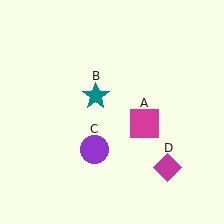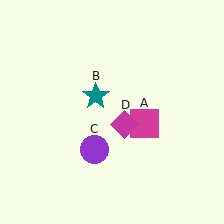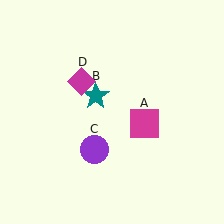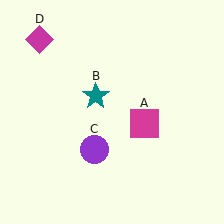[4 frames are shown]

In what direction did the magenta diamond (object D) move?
The magenta diamond (object D) moved up and to the left.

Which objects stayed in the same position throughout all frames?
Magenta square (object A) and teal star (object B) and purple circle (object C) remained stationary.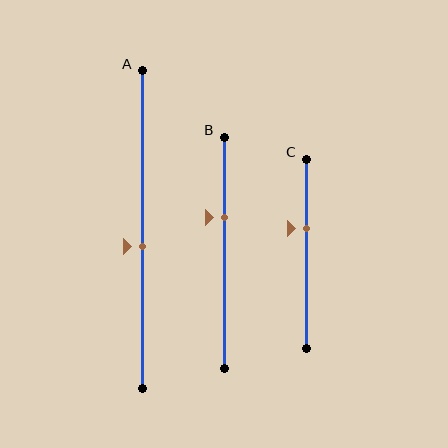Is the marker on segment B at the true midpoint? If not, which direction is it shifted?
No, the marker on segment B is shifted upward by about 15% of the segment length.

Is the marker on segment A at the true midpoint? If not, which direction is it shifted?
No, the marker on segment A is shifted downward by about 5% of the segment length.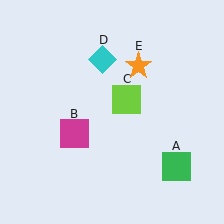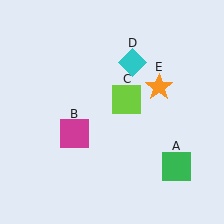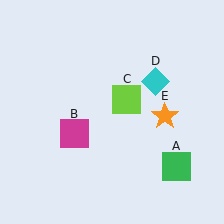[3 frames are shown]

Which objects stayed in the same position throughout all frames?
Green square (object A) and magenta square (object B) and lime square (object C) remained stationary.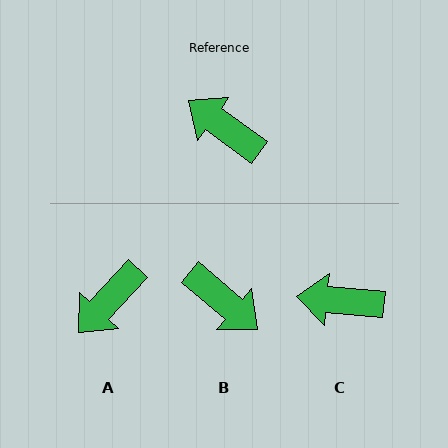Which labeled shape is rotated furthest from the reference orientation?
B, about 176 degrees away.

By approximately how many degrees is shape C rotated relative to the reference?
Approximately 31 degrees counter-clockwise.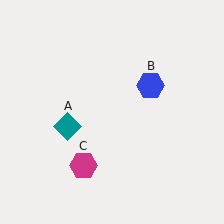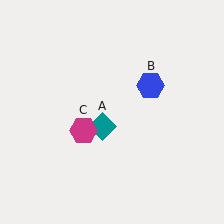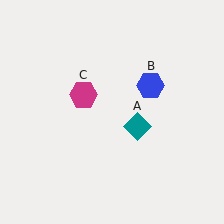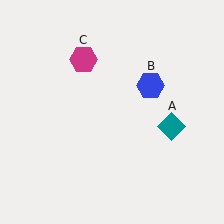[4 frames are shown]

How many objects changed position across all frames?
2 objects changed position: teal diamond (object A), magenta hexagon (object C).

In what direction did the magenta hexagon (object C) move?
The magenta hexagon (object C) moved up.